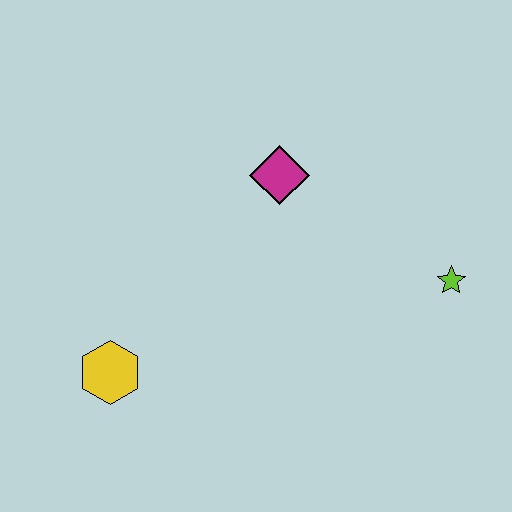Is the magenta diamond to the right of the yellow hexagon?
Yes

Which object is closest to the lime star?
The magenta diamond is closest to the lime star.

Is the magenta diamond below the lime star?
No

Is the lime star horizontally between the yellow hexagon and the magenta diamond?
No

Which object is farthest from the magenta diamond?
The yellow hexagon is farthest from the magenta diamond.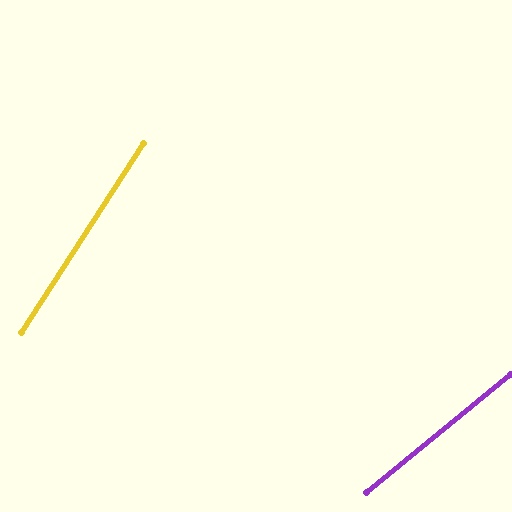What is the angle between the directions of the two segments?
Approximately 18 degrees.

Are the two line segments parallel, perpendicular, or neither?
Neither parallel nor perpendicular — they differ by about 18°.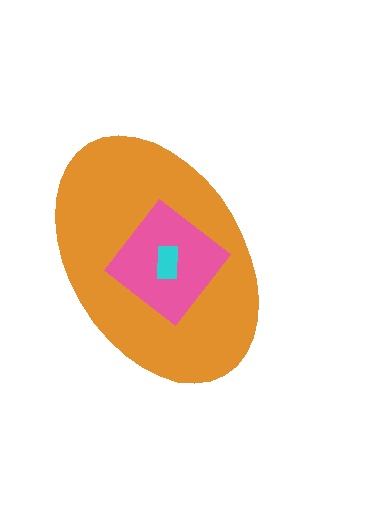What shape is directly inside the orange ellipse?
The pink diamond.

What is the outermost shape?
The orange ellipse.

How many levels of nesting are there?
3.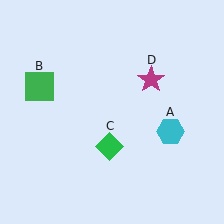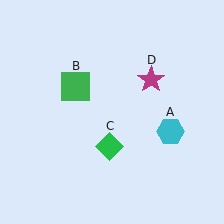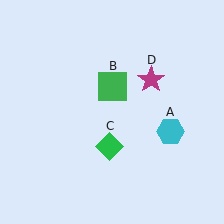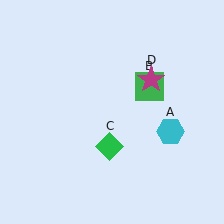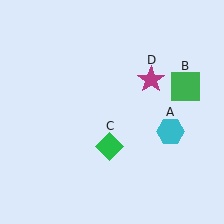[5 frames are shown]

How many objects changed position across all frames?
1 object changed position: green square (object B).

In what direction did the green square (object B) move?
The green square (object B) moved right.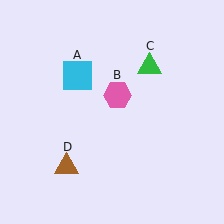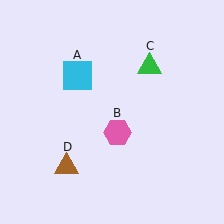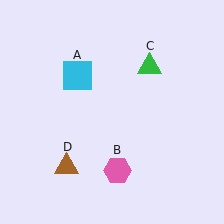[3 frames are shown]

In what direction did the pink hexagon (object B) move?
The pink hexagon (object B) moved down.